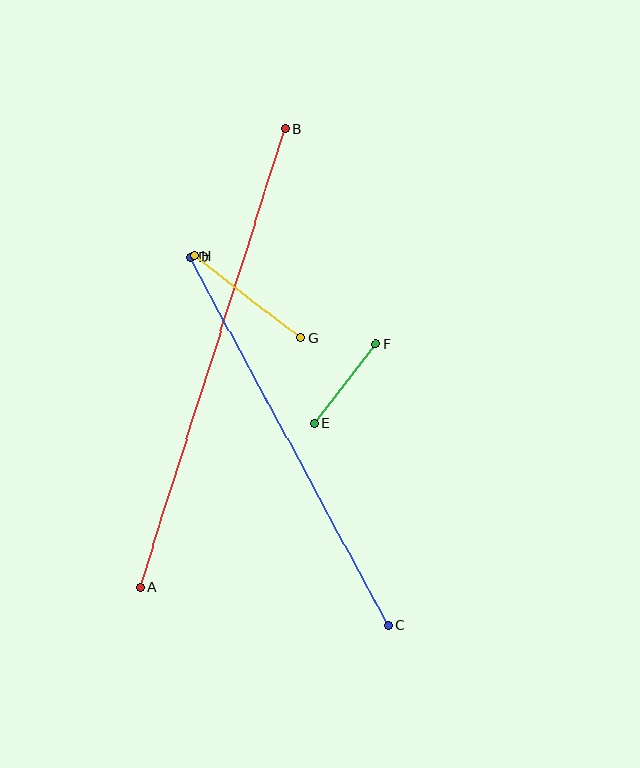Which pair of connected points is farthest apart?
Points A and B are farthest apart.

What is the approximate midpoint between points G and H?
The midpoint is at approximately (247, 297) pixels.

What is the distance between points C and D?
The distance is approximately 418 pixels.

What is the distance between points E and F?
The distance is approximately 100 pixels.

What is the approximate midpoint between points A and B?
The midpoint is at approximately (213, 358) pixels.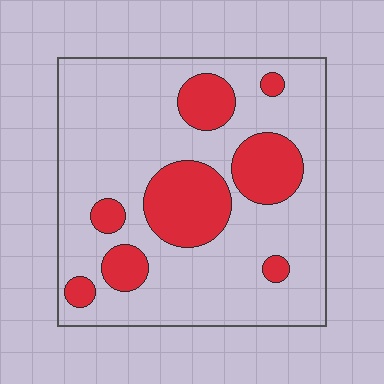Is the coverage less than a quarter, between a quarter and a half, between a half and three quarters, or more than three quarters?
Less than a quarter.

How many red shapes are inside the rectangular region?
8.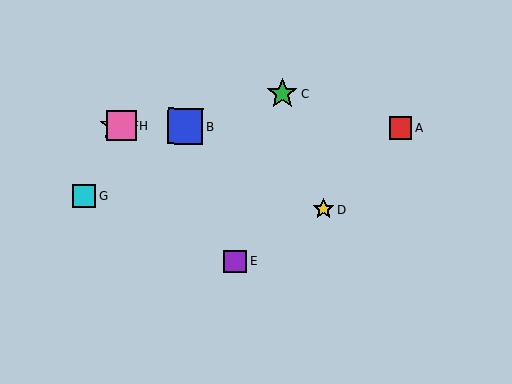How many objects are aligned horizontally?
4 objects (A, B, F, H) are aligned horizontally.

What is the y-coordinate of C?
Object C is at y≈94.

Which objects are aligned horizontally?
Objects A, B, F, H are aligned horizontally.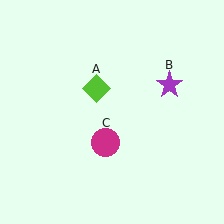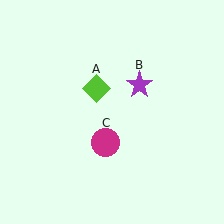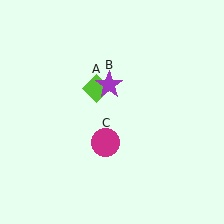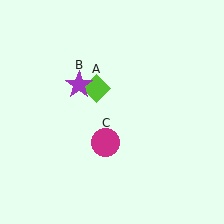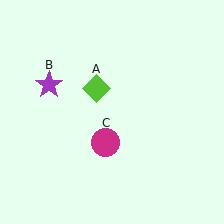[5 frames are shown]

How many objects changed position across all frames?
1 object changed position: purple star (object B).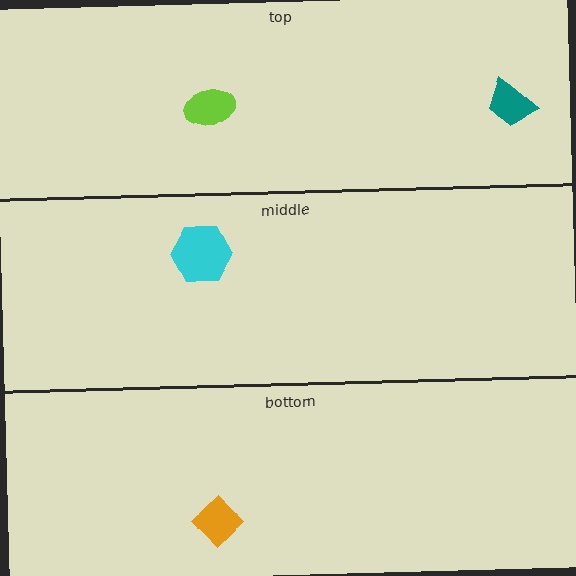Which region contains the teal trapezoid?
The top region.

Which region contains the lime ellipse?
The top region.